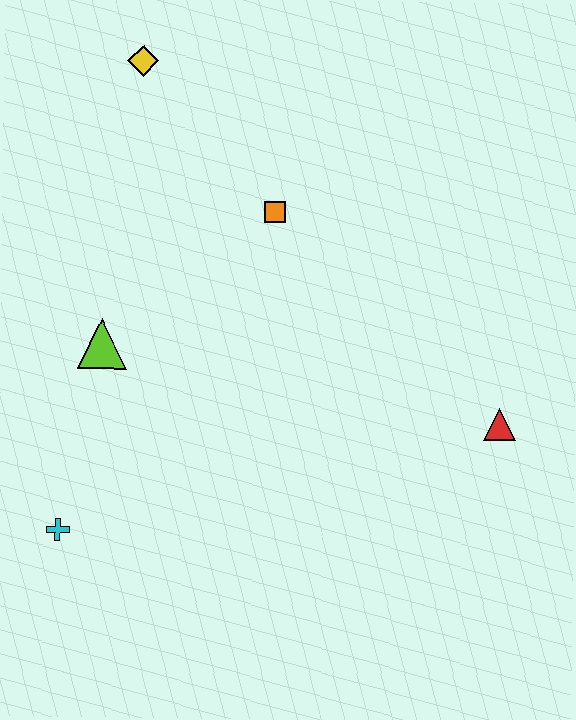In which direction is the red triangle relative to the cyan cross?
The red triangle is to the right of the cyan cross.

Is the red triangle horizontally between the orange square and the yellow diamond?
No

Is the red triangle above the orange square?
No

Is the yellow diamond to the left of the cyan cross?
No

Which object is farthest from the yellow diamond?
The red triangle is farthest from the yellow diamond.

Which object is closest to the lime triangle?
The cyan cross is closest to the lime triangle.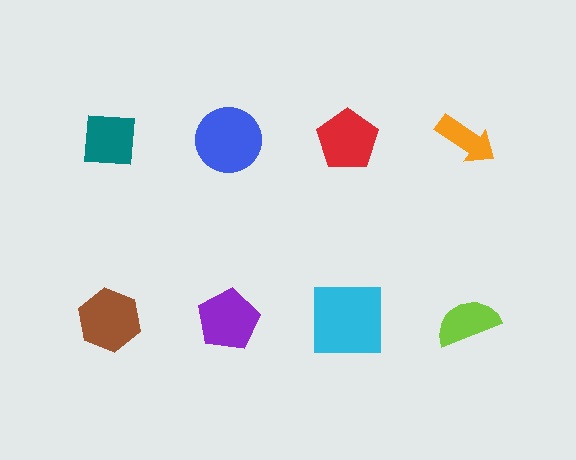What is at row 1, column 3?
A red pentagon.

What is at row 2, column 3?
A cyan square.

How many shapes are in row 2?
4 shapes.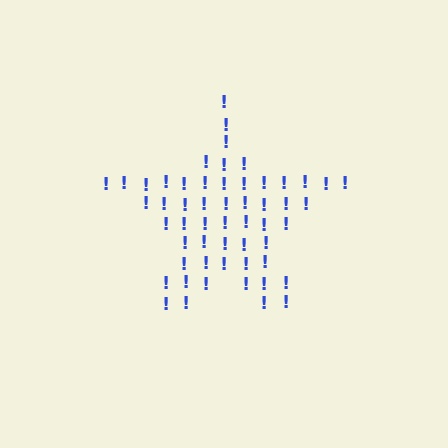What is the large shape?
The large shape is a star.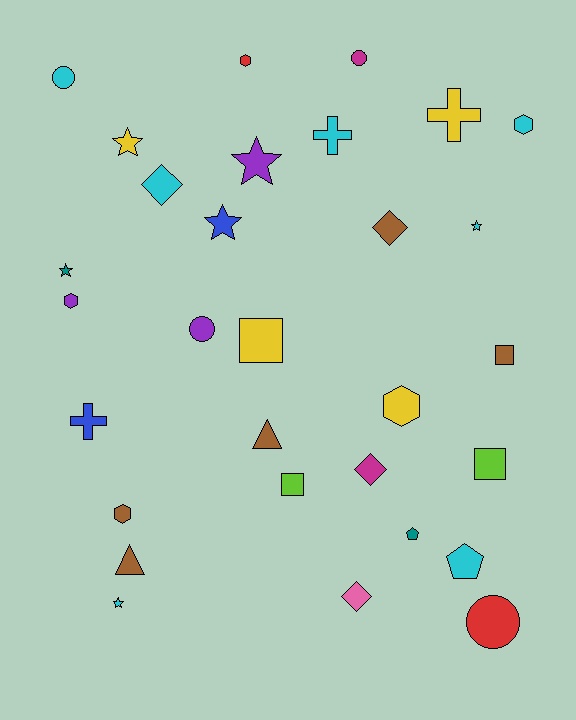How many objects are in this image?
There are 30 objects.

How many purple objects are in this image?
There are 3 purple objects.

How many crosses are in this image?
There are 3 crosses.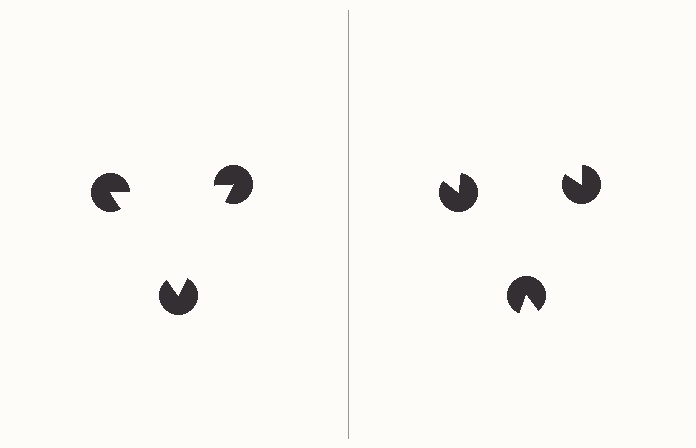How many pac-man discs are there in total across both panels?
6 — 3 on each side.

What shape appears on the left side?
An illusory triangle.